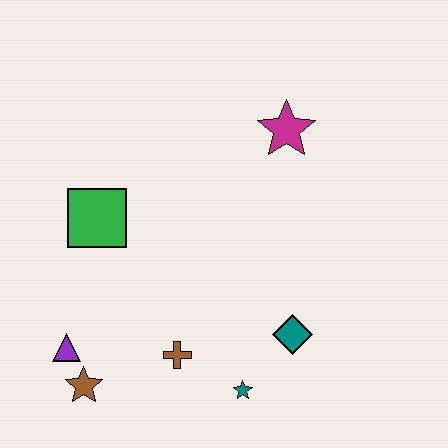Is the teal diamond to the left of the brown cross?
No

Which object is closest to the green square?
The purple triangle is closest to the green square.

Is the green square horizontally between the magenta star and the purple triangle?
Yes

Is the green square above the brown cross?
Yes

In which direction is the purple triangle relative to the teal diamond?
The purple triangle is to the left of the teal diamond.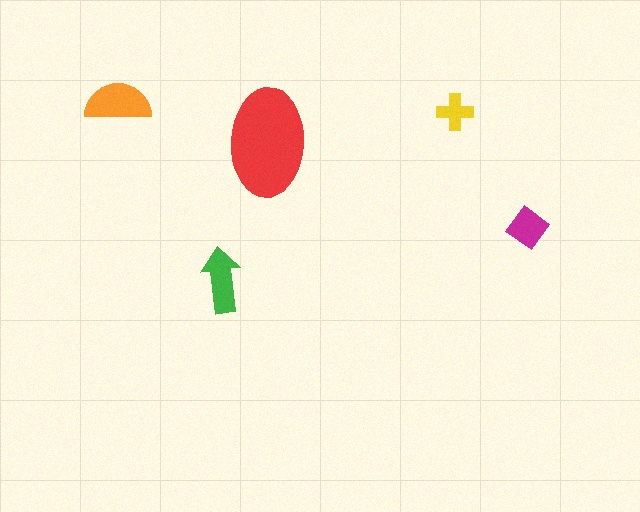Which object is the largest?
The red ellipse.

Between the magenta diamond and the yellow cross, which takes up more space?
The magenta diamond.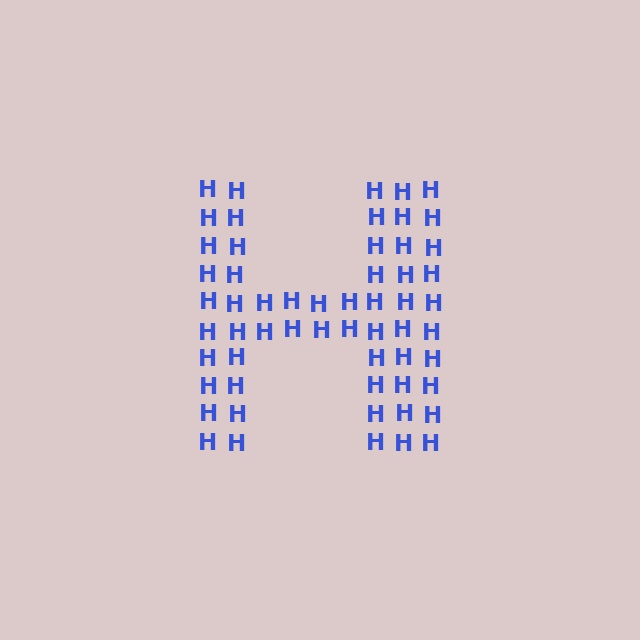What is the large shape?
The large shape is the letter H.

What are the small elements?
The small elements are letter H's.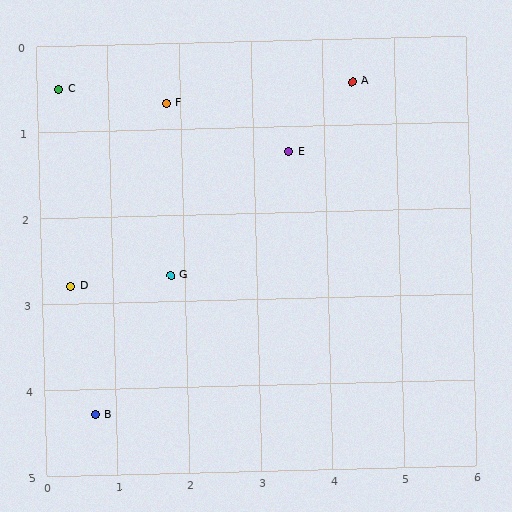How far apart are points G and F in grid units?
Points G and F are about 2.0 grid units apart.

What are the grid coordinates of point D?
Point D is at approximately (0.4, 2.8).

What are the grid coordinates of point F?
Point F is at approximately (1.8, 0.7).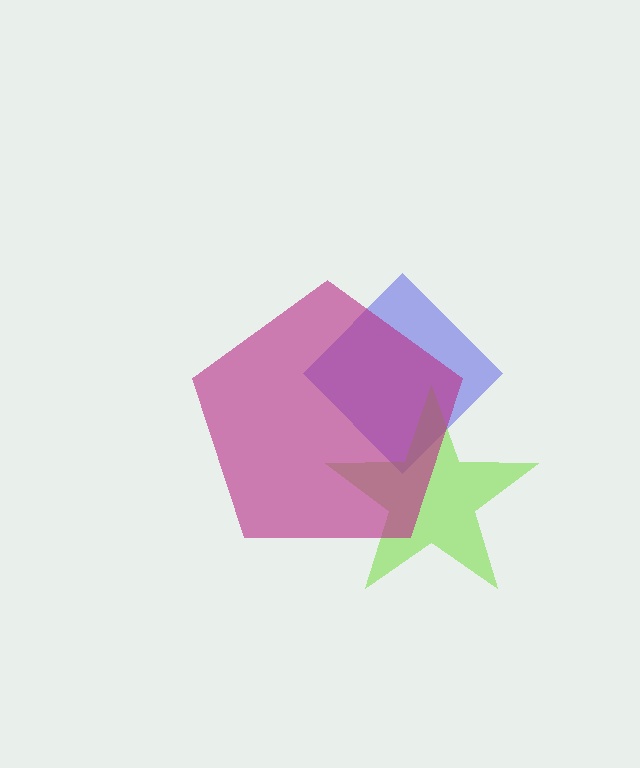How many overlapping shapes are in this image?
There are 3 overlapping shapes in the image.